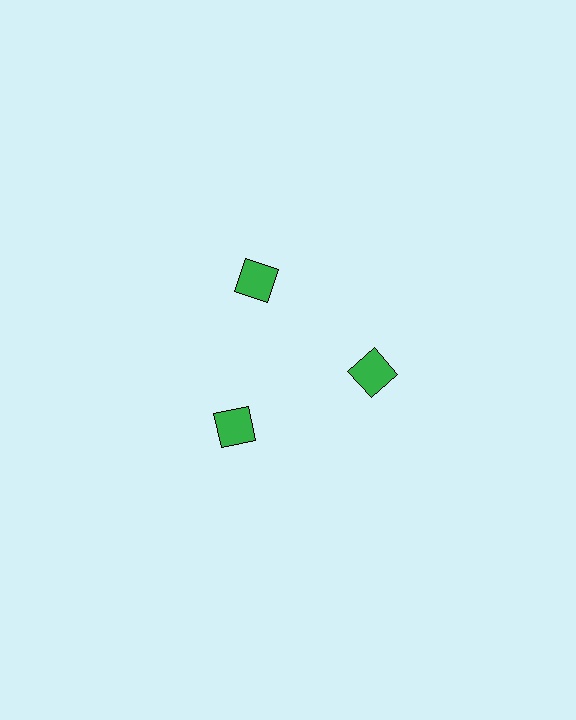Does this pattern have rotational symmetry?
Yes, this pattern has 3-fold rotational symmetry. It looks the same after rotating 120 degrees around the center.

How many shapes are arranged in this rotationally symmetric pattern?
There are 3 shapes, arranged in 3 groups of 1.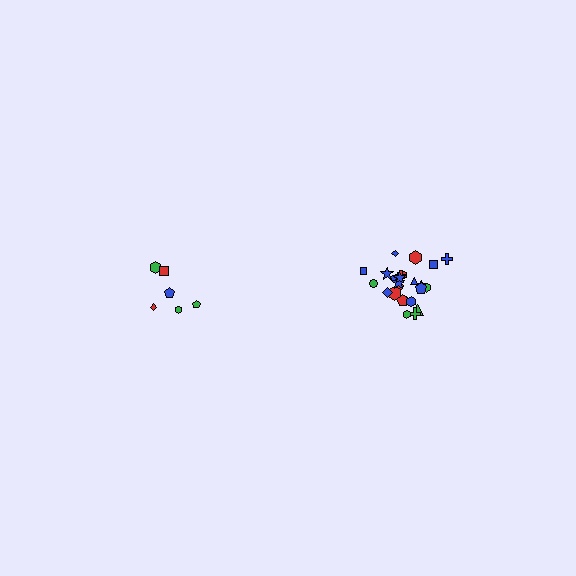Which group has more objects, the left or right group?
The right group.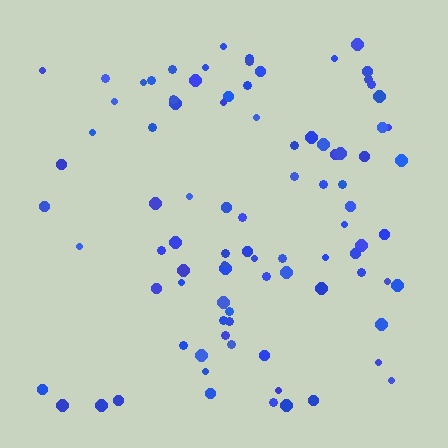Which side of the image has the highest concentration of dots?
The right.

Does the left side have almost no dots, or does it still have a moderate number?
Still a moderate number, just noticeably fewer than the right.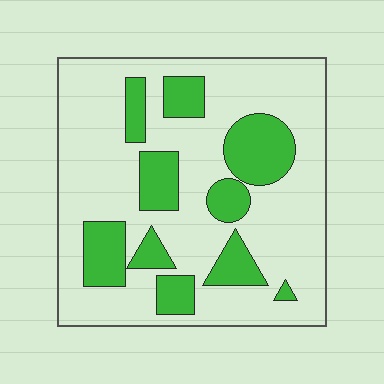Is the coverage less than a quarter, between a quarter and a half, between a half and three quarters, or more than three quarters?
Between a quarter and a half.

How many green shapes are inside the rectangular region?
10.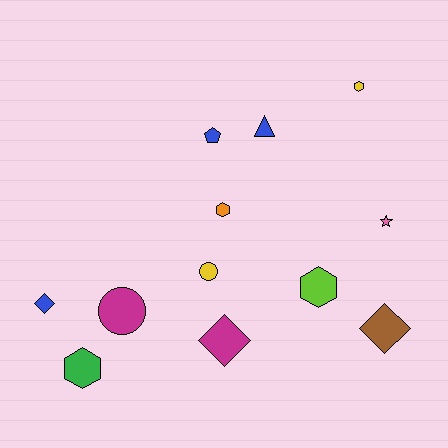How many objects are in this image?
There are 12 objects.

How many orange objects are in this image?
There is 1 orange object.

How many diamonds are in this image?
There are 3 diamonds.